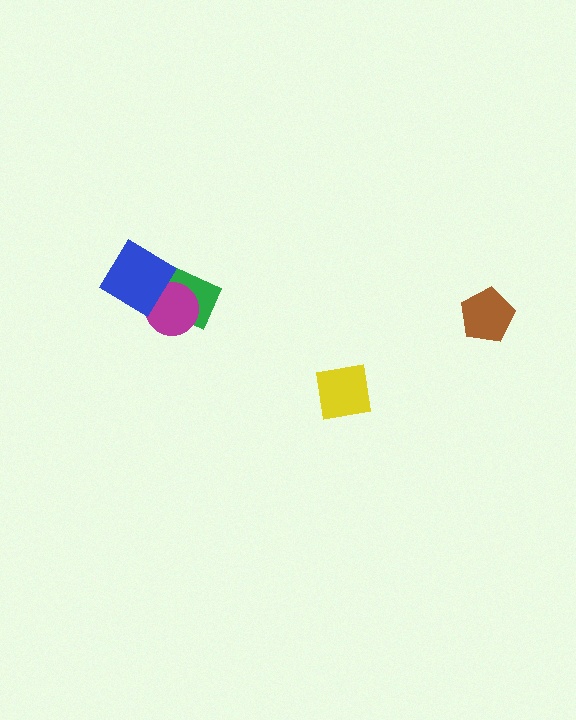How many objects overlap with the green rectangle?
2 objects overlap with the green rectangle.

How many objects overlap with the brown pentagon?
0 objects overlap with the brown pentagon.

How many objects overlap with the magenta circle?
2 objects overlap with the magenta circle.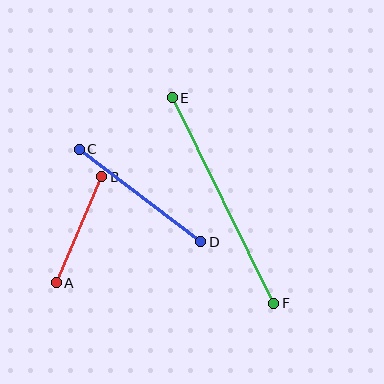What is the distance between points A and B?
The distance is approximately 116 pixels.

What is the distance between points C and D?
The distance is approximately 152 pixels.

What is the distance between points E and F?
The distance is approximately 229 pixels.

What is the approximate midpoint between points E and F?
The midpoint is at approximately (223, 201) pixels.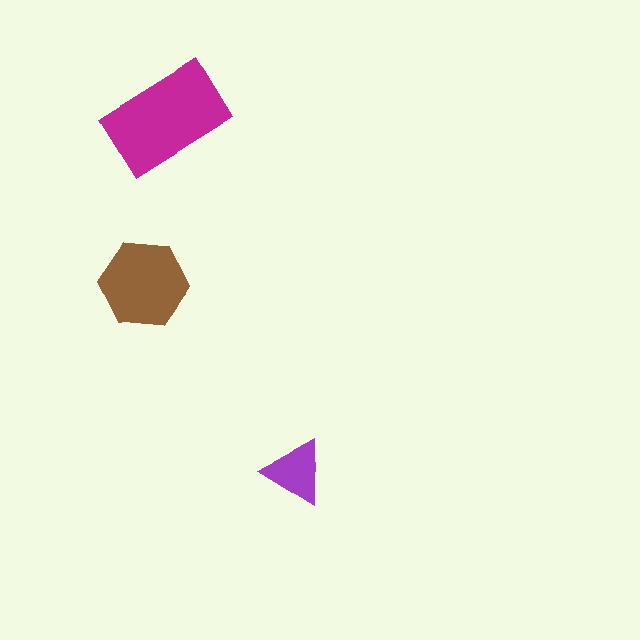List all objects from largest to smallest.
The magenta rectangle, the brown hexagon, the purple triangle.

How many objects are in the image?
There are 3 objects in the image.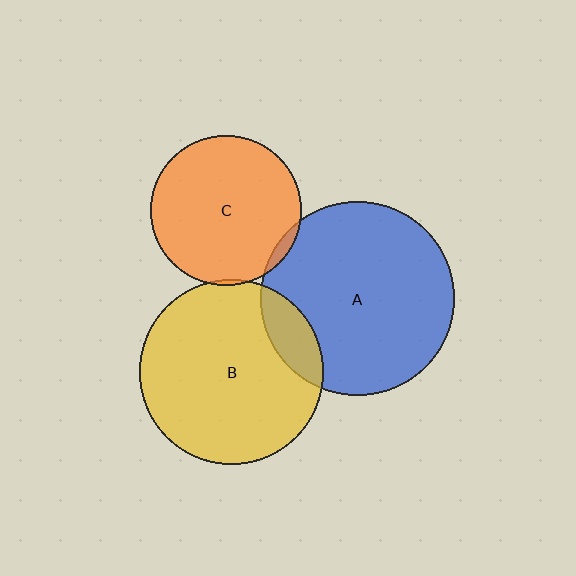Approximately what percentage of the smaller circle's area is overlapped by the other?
Approximately 5%.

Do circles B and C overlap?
Yes.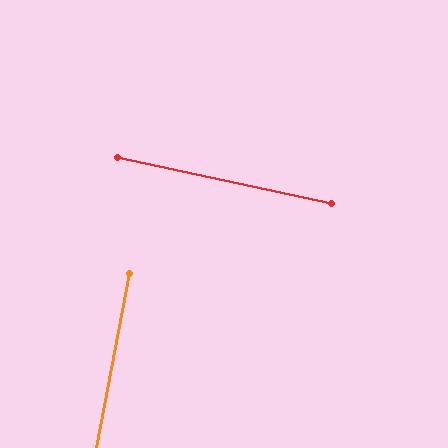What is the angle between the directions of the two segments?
Approximately 89 degrees.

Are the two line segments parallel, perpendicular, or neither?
Perpendicular — they meet at approximately 89°.